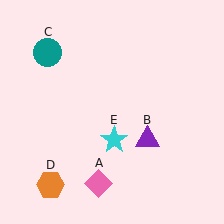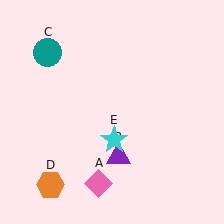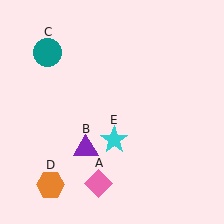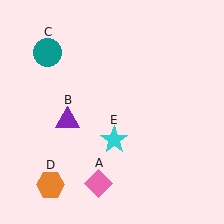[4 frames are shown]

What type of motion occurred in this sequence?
The purple triangle (object B) rotated clockwise around the center of the scene.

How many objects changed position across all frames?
1 object changed position: purple triangle (object B).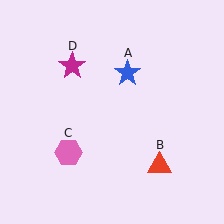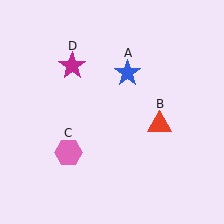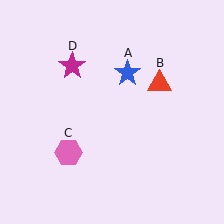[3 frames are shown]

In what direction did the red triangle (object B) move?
The red triangle (object B) moved up.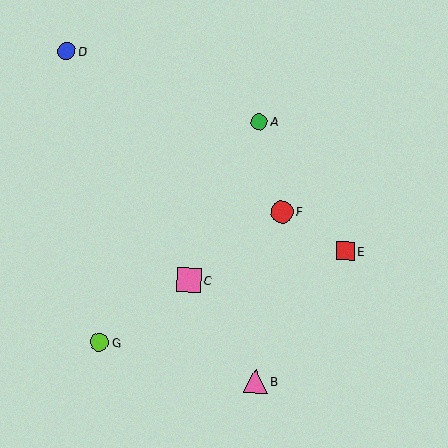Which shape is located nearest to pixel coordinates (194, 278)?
The pink square (labeled C) at (189, 280) is nearest to that location.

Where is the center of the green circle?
The center of the green circle is at (259, 122).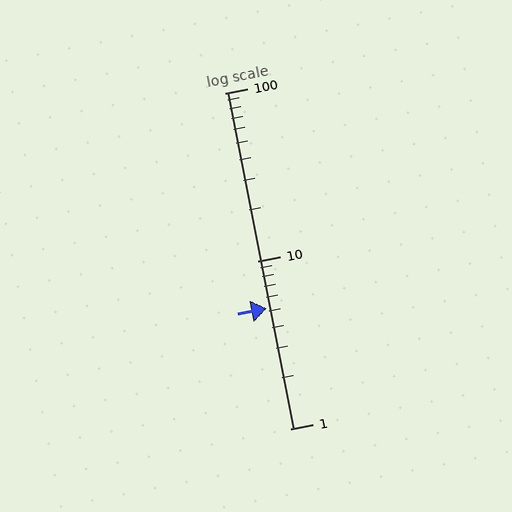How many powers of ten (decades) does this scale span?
The scale spans 2 decades, from 1 to 100.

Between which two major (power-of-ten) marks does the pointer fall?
The pointer is between 1 and 10.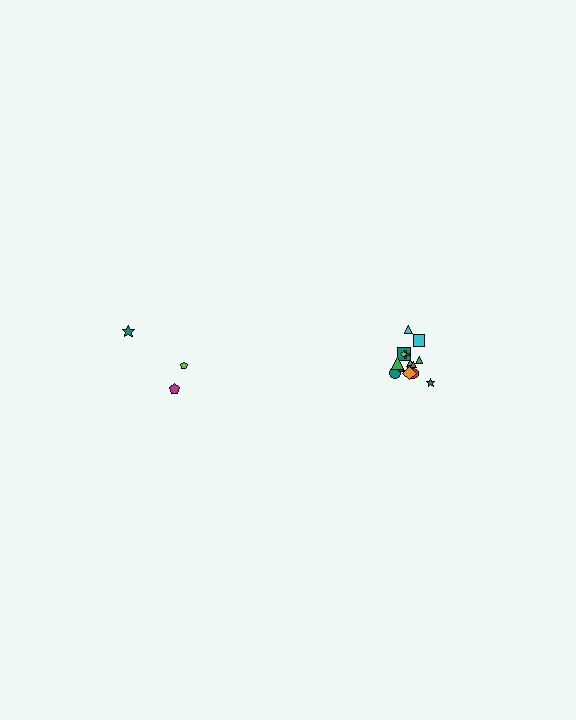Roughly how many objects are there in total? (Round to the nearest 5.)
Roughly 20 objects in total.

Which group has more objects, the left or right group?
The right group.